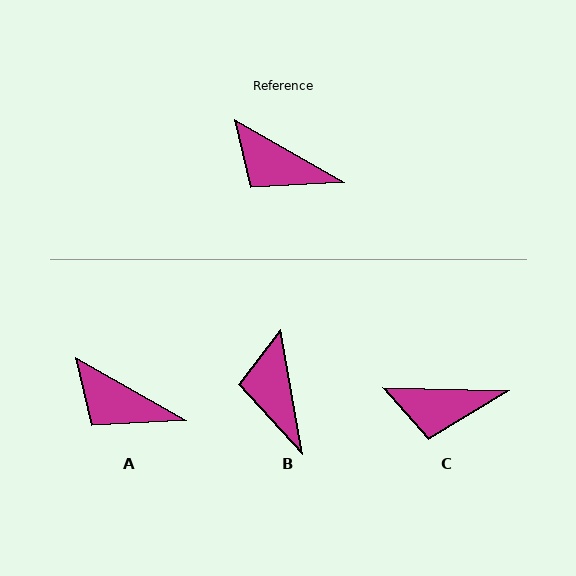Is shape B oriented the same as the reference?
No, it is off by about 50 degrees.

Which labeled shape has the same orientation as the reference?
A.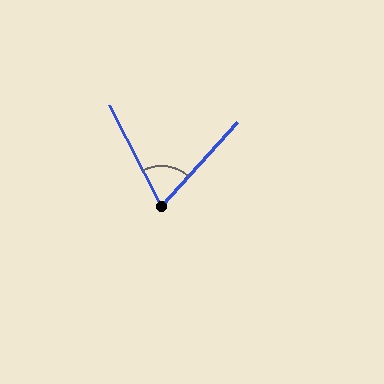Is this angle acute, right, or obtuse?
It is acute.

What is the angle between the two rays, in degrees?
Approximately 69 degrees.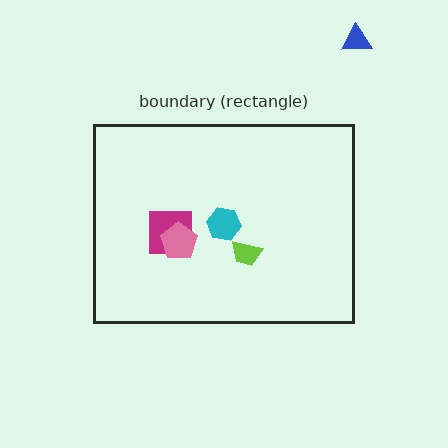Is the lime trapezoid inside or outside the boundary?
Inside.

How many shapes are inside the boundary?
4 inside, 1 outside.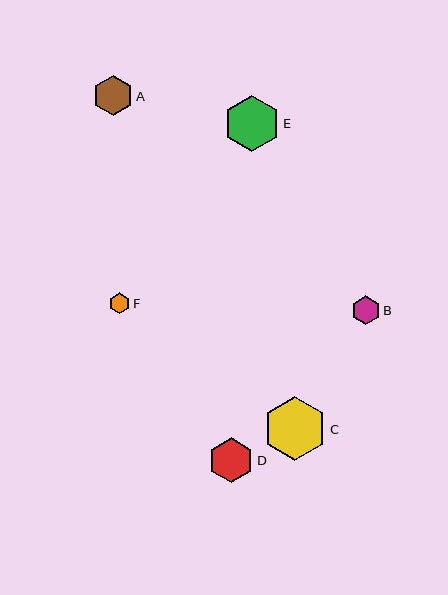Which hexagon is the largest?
Hexagon C is the largest with a size of approximately 64 pixels.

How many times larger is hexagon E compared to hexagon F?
Hexagon E is approximately 2.7 times the size of hexagon F.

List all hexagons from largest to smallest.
From largest to smallest: C, E, D, A, B, F.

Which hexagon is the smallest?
Hexagon F is the smallest with a size of approximately 21 pixels.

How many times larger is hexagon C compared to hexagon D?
Hexagon C is approximately 1.4 times the size of hexagon D.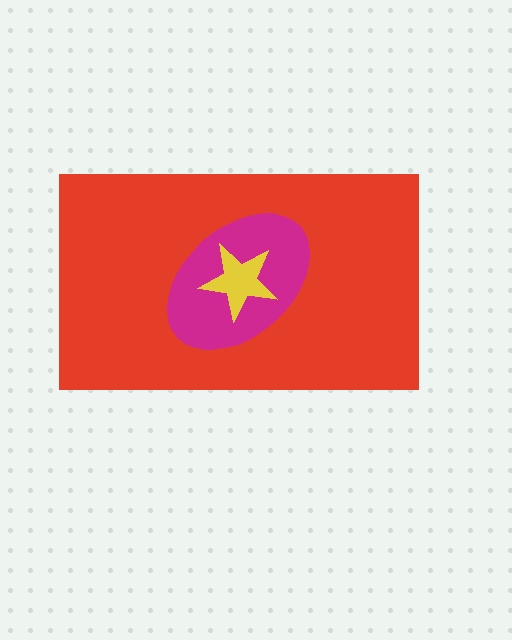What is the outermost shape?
The red rectangle.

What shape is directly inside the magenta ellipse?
The yellow star.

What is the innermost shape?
The yellow star.